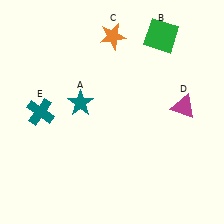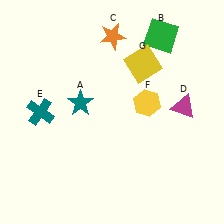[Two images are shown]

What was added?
A yellow hexagon (F), a yellow square (G) were added in Image 2.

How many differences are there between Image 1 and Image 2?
There are 2 differences between the two images.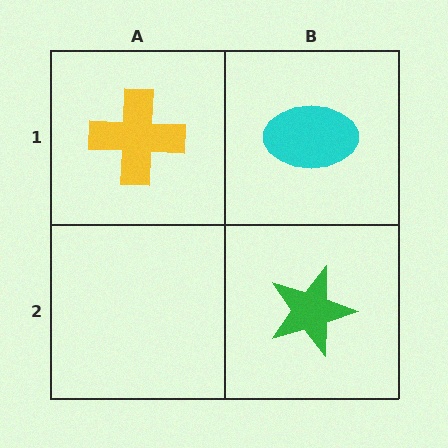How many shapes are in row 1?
2 shapes.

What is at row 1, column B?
A cyan ellipse.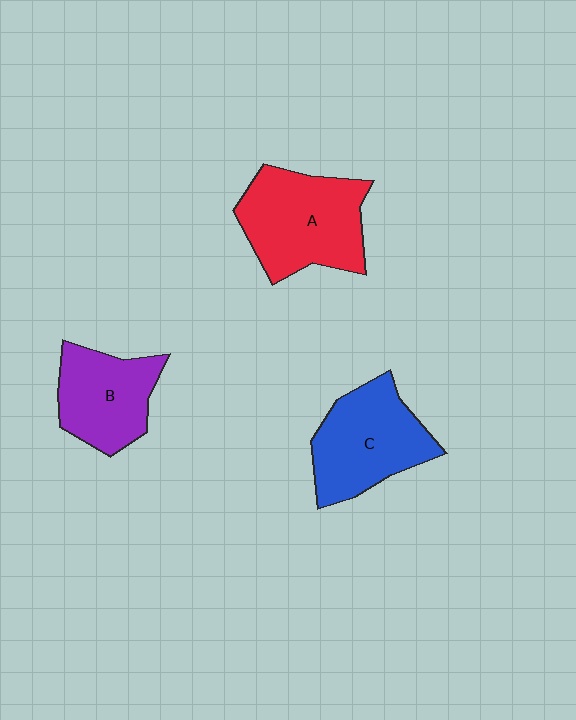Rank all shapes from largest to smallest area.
From largest to smallest: A (red), C (blue), B (purple).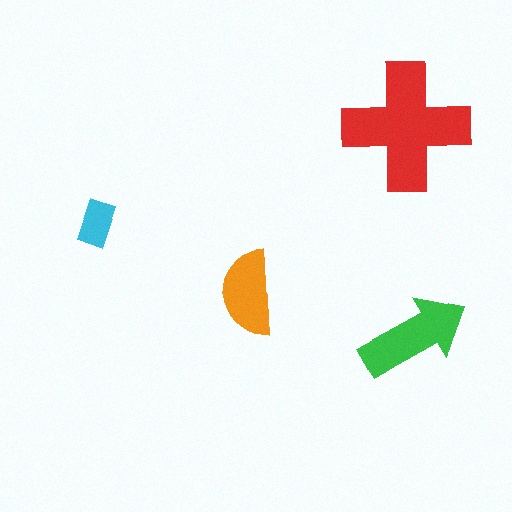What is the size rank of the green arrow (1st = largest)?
2nd.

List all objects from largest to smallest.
The red cross, the green arrow, the orange semicircle, the cyan rectangle.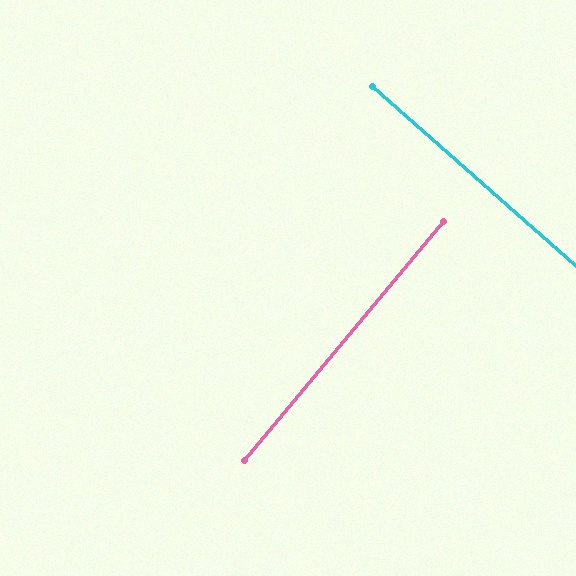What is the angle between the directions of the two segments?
Approximately 88 degrees.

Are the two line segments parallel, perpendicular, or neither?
Perpendicular — they meet at approximately 88°.